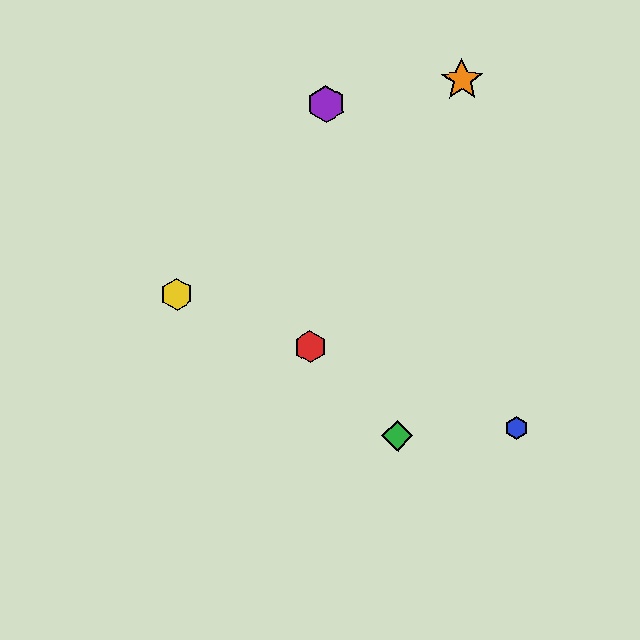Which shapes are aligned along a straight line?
The red hexagon, the blue hexagon, the yellow hexagon are aligned along a straight line.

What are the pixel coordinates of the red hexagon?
The red hexagon is at (311, 347).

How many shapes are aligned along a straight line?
3 shapes (the red hexagon, the blue hexagon, the yellow hexagon) are aligned along a straight line.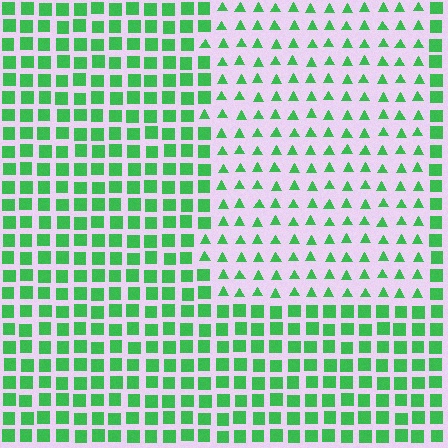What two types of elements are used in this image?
The image uses triangles inside the rectangle region and squares outside it.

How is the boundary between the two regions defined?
The boundary is defined by a change in element shape: triangles inside vs. squares outside. All elements share the same color and spacing.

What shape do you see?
I see a rectangle.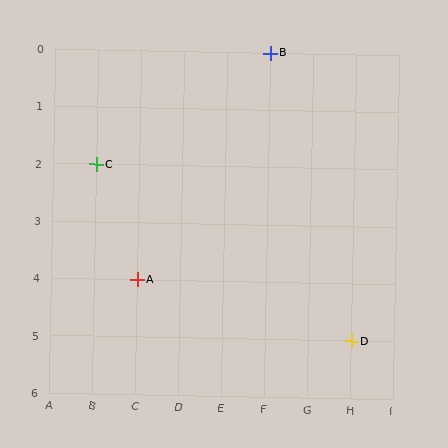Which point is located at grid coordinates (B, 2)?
Point C is at (B, 2).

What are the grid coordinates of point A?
Point A is at grid coordinates (C, 4).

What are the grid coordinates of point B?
Point B is at grid coordinates (F, 0).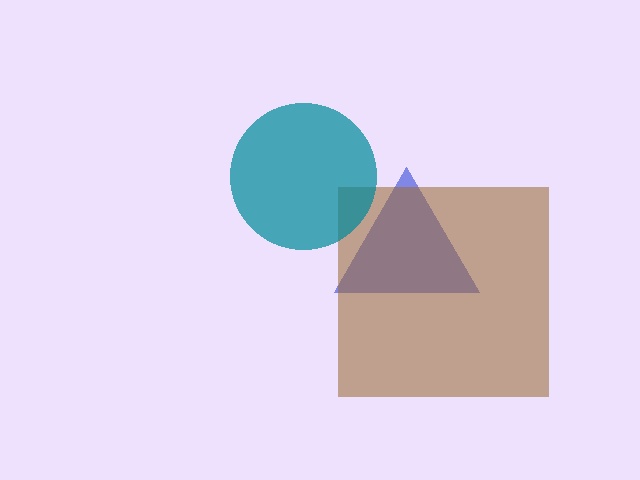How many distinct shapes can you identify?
There are 3 distinct shapes: a blue triangle, a brown square, a teal circle.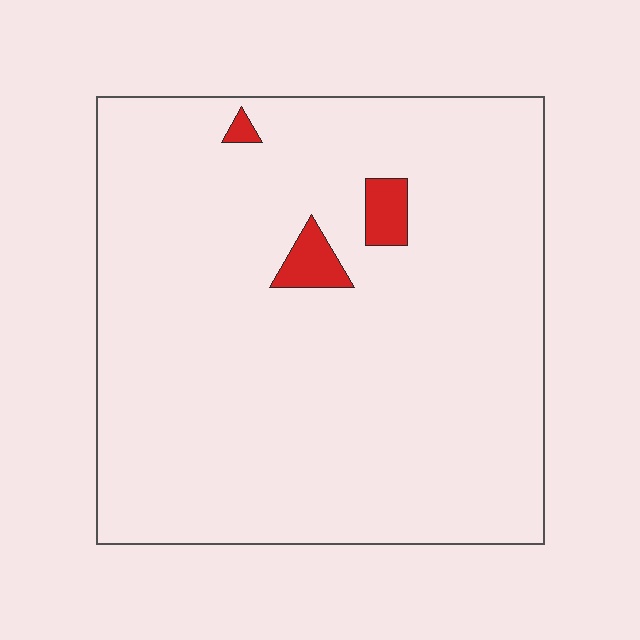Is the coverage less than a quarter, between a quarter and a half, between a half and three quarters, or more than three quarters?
Less than a quarter.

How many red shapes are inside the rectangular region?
3.